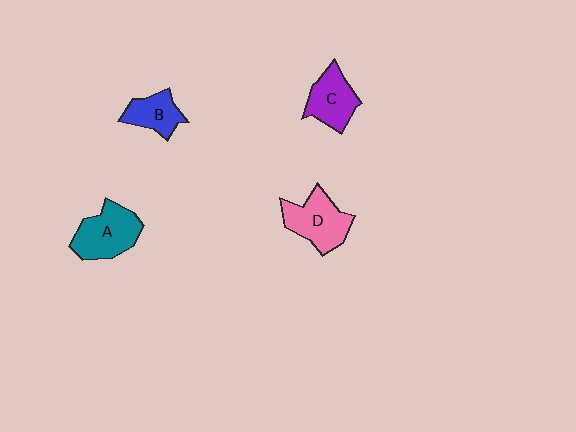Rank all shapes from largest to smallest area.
From largest to smallest: A (teal), D (pink), C (purple), B (blue).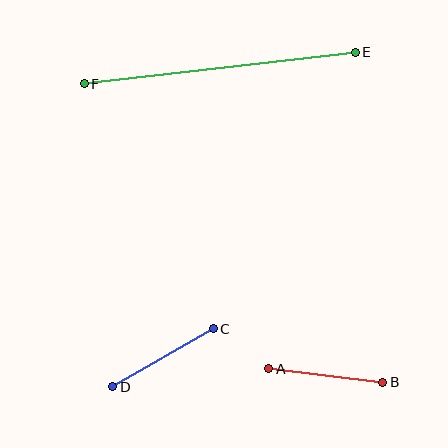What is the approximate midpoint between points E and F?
The midpoint is at approximately (220, 68) pixels.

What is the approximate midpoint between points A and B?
The midpoint is at approximately (326, 376) pixels.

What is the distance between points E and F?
The distance is approximately 273 pixels.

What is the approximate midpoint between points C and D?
The midpoint is at approximately (163, 358) pixels.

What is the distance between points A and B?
The distance is approximately 115 pixels.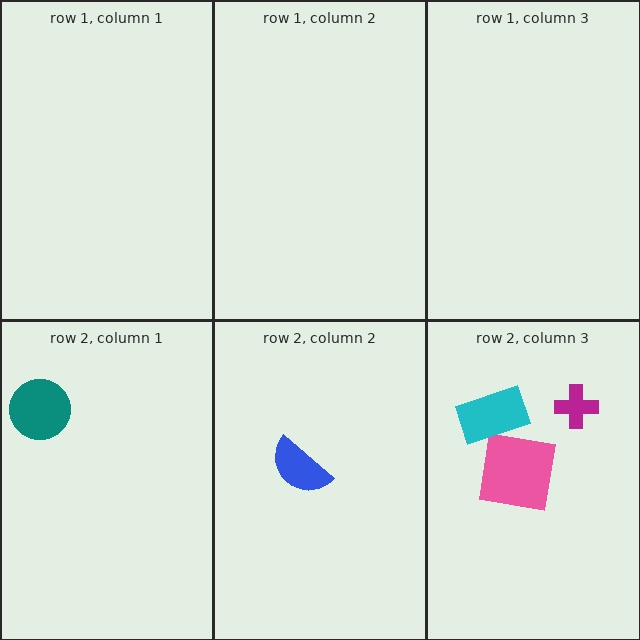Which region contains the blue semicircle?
The row 2, column 2 region.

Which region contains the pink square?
The row 2, column 3 region.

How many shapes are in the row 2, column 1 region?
1.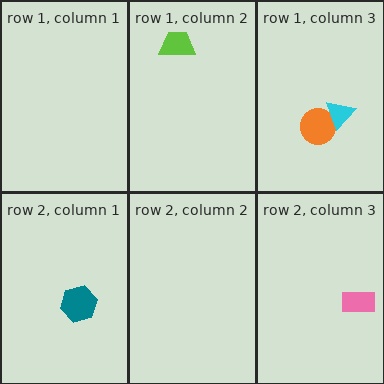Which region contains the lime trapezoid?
The row 1, column 2 region.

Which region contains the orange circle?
The row 1, column 3 region.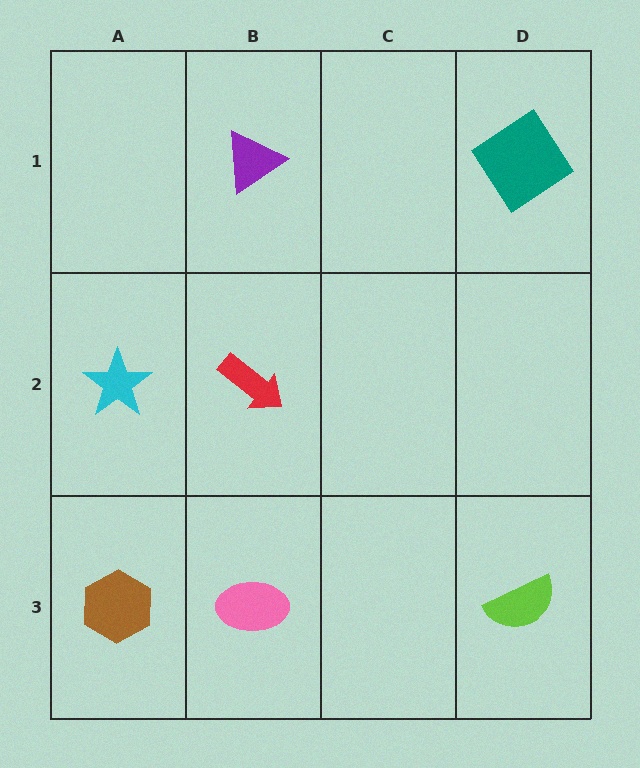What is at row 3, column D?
A lime semicircle.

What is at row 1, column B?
A purple triangle.